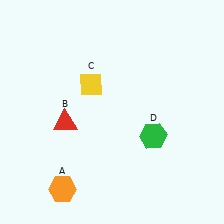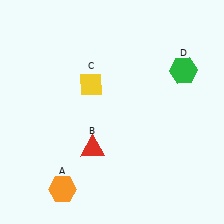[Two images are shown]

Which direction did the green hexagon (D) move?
The green hexagon (D) moved up.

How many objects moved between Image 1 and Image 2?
2 objects moved between the two images.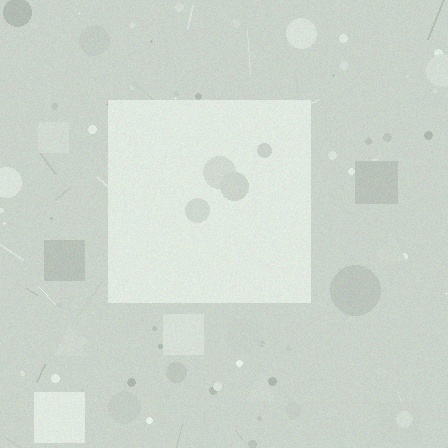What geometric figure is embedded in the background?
A square is embedded in the background.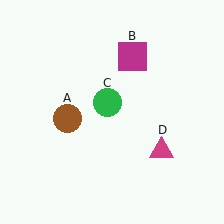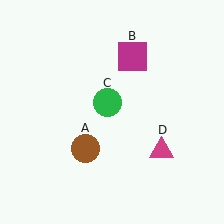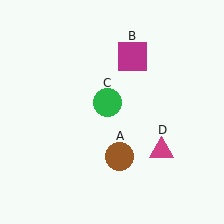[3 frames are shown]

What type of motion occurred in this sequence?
The brown circle (object A) rotated counterclockwise around the center of the scene.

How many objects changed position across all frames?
1 object changed position: brown circle (object A).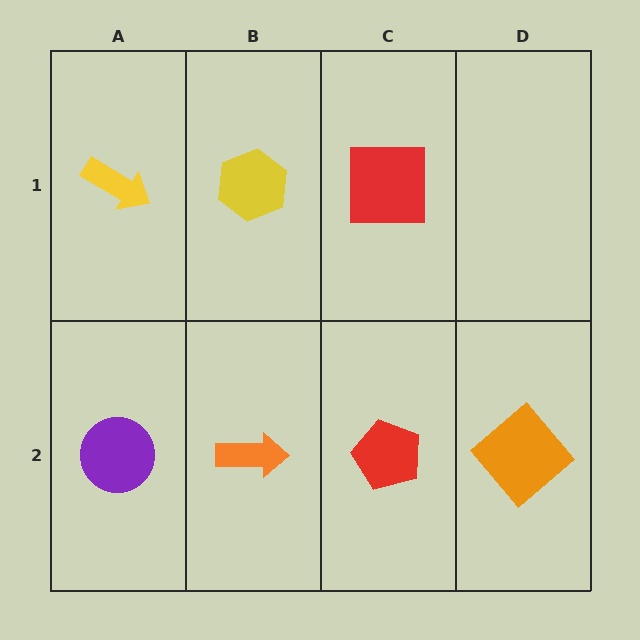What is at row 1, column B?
A yellow hexagon.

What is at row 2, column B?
An orange arrow.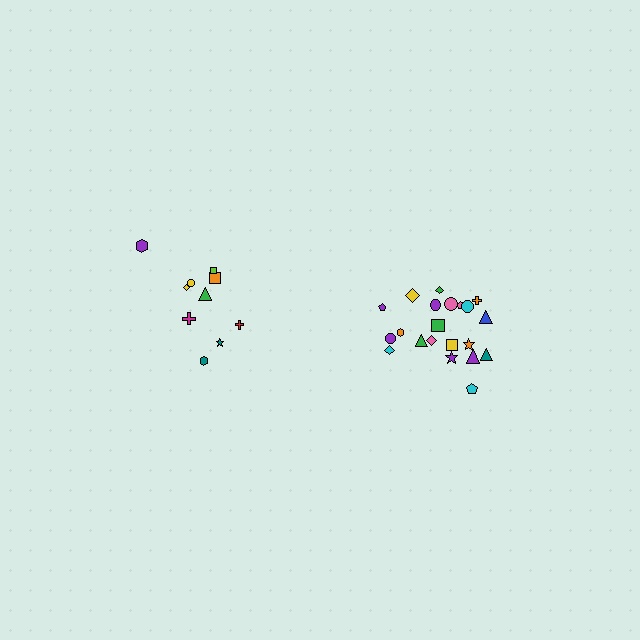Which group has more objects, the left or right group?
The right group.